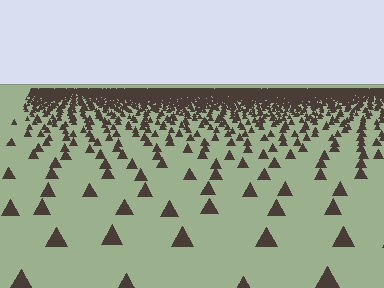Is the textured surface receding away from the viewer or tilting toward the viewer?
The surface is receding away from the viewer. Texture elements get smaller and denser toward the top.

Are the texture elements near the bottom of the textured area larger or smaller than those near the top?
Larger. Near the bottom, elements are closer to the viewer and appear at a bigger on-screen size.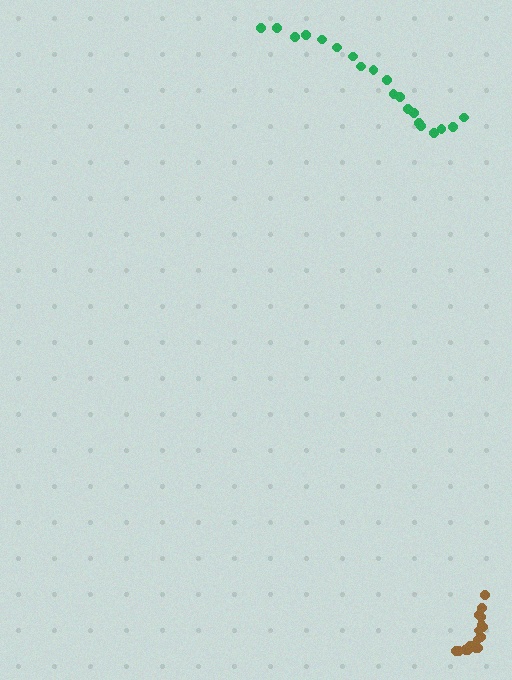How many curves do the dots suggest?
There are 2 distinct paths.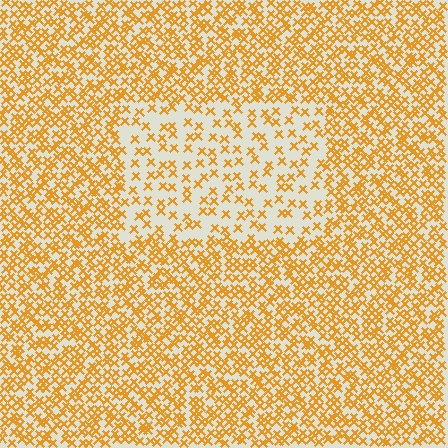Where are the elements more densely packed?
The elements are more densely packed outside the rectangle boundary.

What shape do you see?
I see a rectangle.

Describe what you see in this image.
The image contains small orange elements arranged at two different densities. A rectangle-shaped region is visible where the elements are less densely packed than the surrounding area.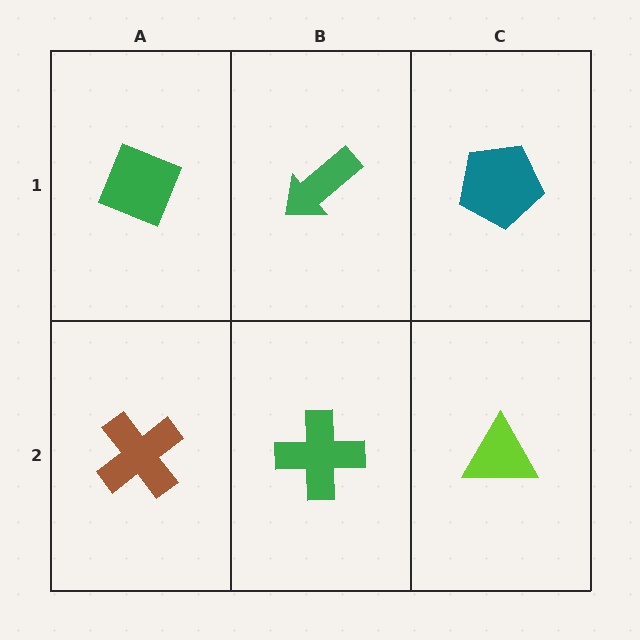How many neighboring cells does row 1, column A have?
2.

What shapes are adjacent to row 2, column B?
A green arrow (row 1, column B), a brown cross (row 2, column A), a lime triangle (row 2, column C).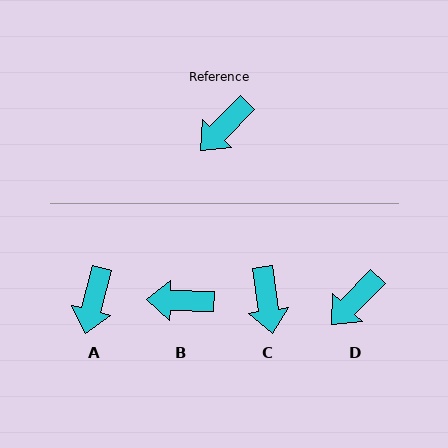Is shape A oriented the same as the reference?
No, it is off by about 30 degrees.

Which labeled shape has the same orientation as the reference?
D.